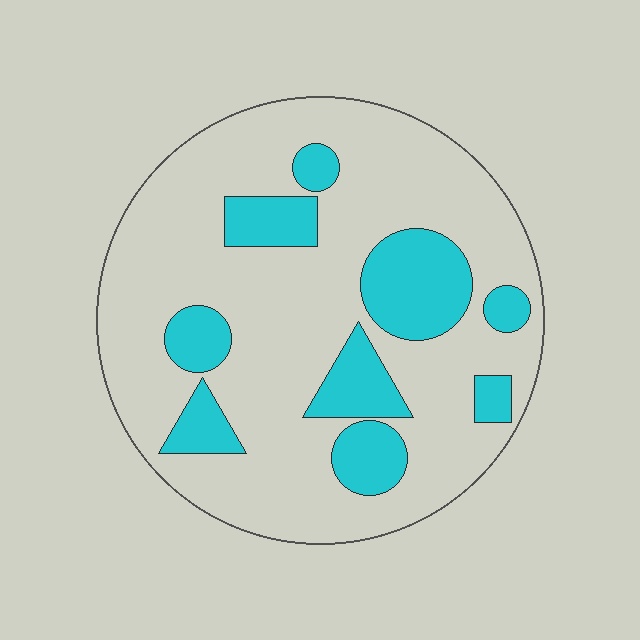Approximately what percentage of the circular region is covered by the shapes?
Approximately 25%.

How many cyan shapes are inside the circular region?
9.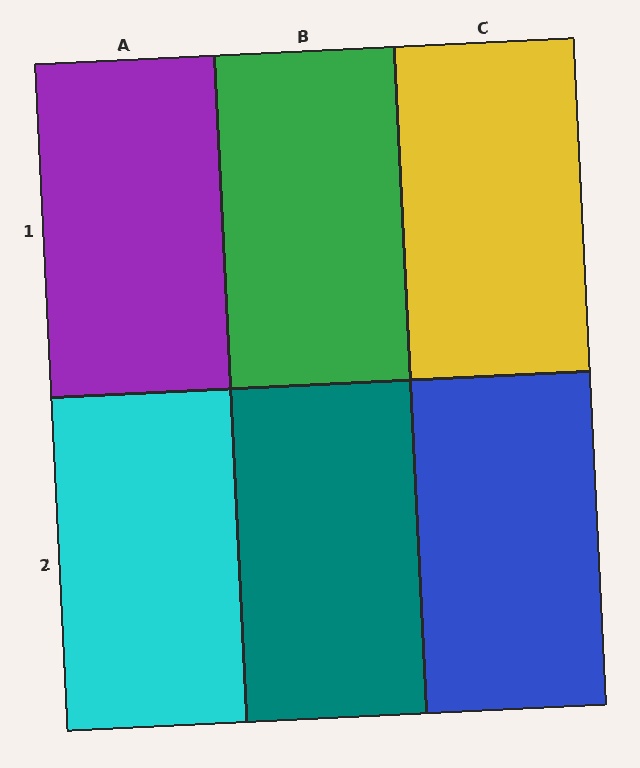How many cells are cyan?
1 cell is cyan.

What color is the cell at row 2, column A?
Cyan.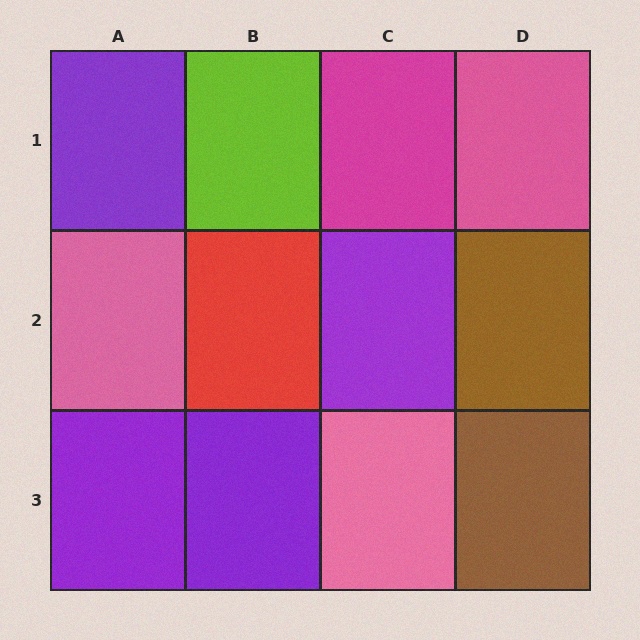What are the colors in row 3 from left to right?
Purple, purple, pink, brown.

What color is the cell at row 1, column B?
Lime.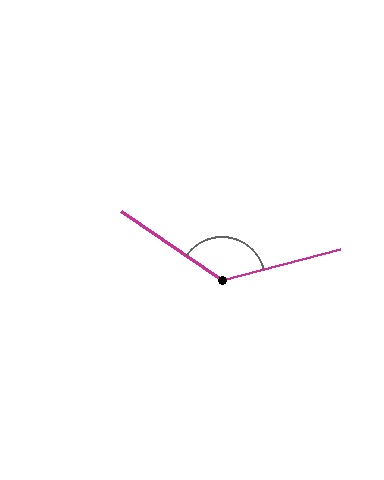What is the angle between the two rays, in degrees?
Approximately 131 degrees.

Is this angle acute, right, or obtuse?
It is obtuse.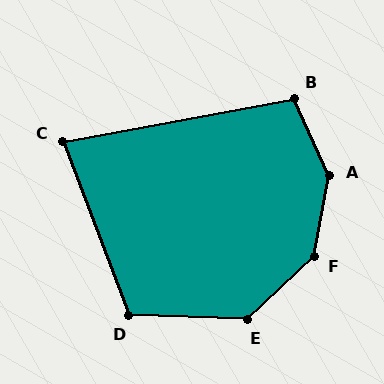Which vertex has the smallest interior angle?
C, at approximately 80 degrees.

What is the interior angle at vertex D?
Approximately 113 degrees (obtuse).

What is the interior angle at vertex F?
Approximately 143 degrees (obtuse).